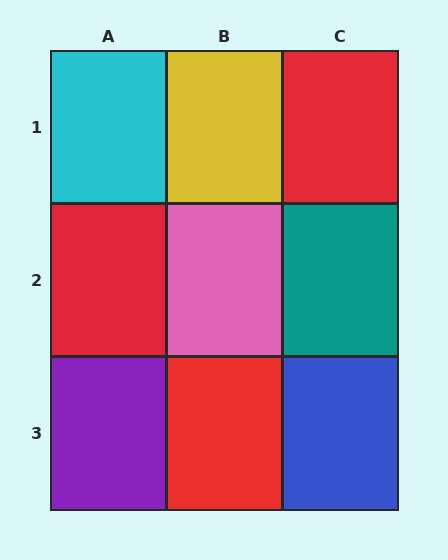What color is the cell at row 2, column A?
Red.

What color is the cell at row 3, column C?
Blue.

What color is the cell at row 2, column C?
Teal.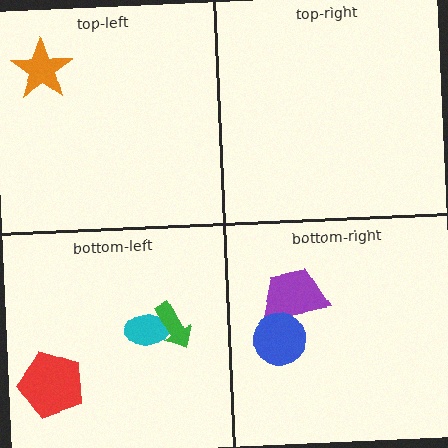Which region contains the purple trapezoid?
The bottom-right region.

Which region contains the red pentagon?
The bottom-left region.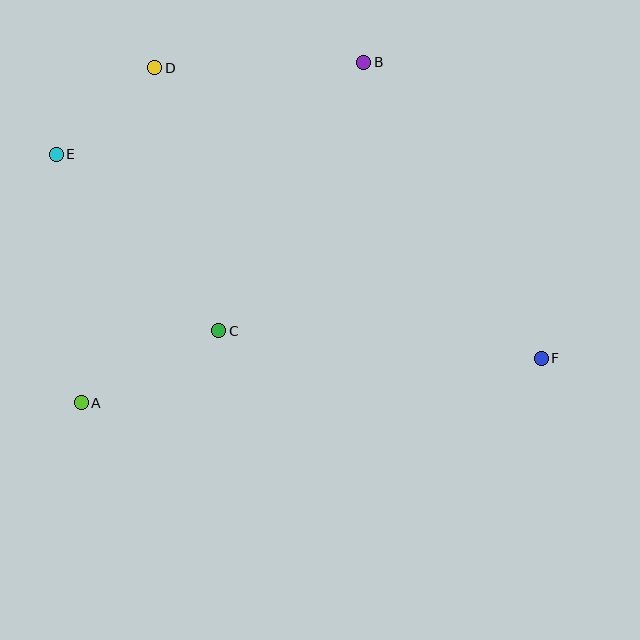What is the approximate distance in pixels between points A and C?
The distance between A and C is approximately 155 pixels.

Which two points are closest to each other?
Points D and E are closest to each other.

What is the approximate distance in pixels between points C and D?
The distance between C and D is approximately 270 pixels.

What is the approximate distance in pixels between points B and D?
The distance between B and D is approximately 209 pixels.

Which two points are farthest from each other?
Points E and F are farthest from each other.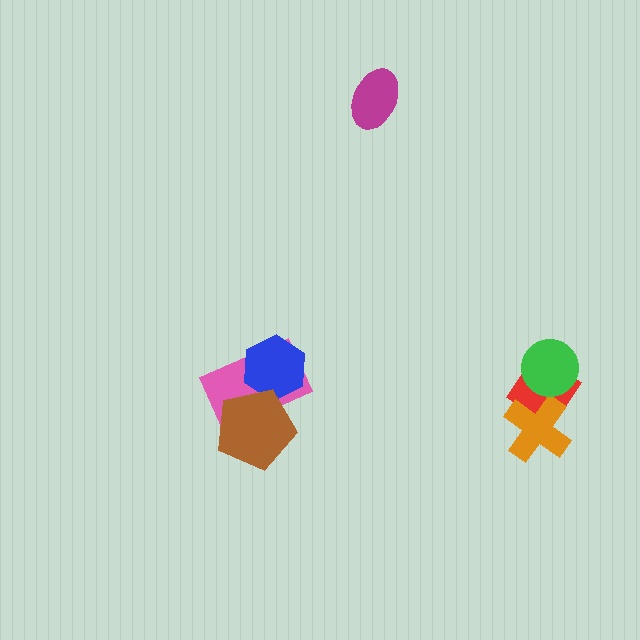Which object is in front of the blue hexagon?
The brown pentagon is in front of the blue hexagon.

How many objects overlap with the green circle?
1 object overlaps with the green circle.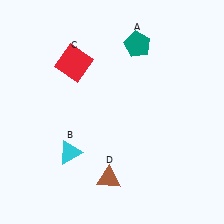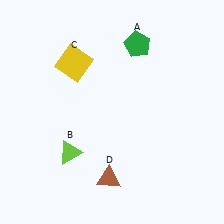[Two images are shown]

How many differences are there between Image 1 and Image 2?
There are 3 differences between the two images.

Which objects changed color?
A changed from teal to green. B changed from cyan to lime. C changed from red to yellow.